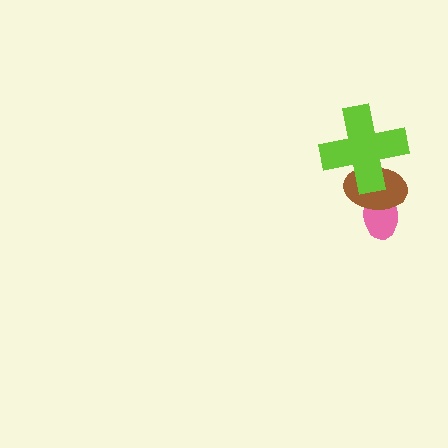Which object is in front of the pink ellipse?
The brown ellipse is in front of the pink ellipse.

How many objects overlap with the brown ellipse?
2 objects overlap with the brown ellipse.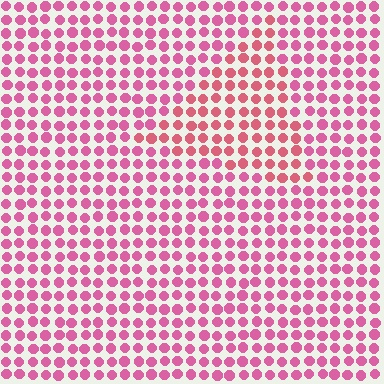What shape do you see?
I see a triangle.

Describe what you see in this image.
The image is filled with small pink elements in a uniform arrangement. A triangle-shaped region is visible where the elements are tinted to a slightly different hue, forming a subtle color boundary.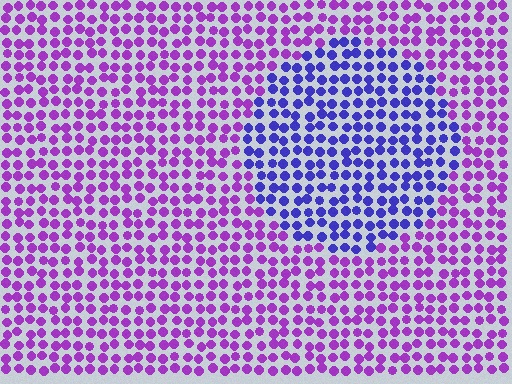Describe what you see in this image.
The image is filled with small purple elements in a uniform arrangement. A circle-shaped region is visible where the elements are tinted to a slightly different hue, forming a subtle color boundary.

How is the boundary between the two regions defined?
The boundary is defined purely by a slight shift in hue (about 43 degrees). Spacing, size, and orientation are identical on both sides.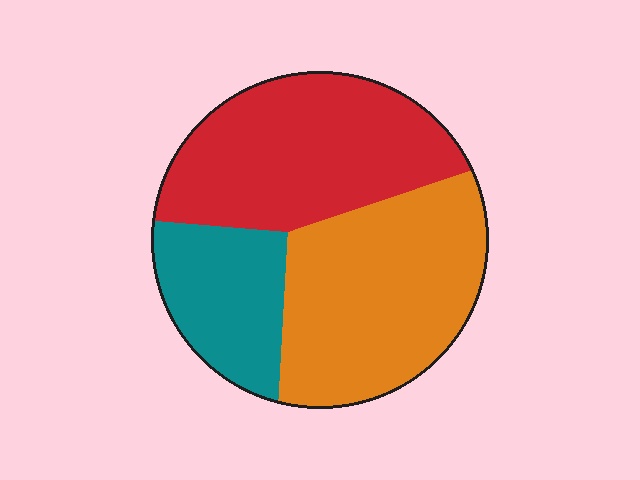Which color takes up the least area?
Teal, at roughly 20%.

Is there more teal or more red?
Red.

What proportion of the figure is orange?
Orange covers around 40% of the figure.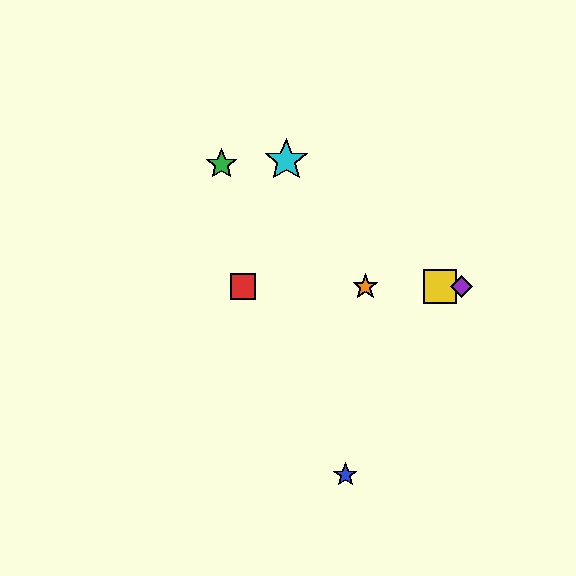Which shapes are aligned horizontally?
The red square, the yellow square, the purple diamond, the orange star are aligned horizontally.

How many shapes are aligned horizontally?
4 shapes (the red square, the yellow square, the purple diamond, the orange star) are aligned horizontally.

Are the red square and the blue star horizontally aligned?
No, the red square is at y≈287 and the blue star is at y≈475.